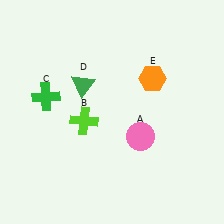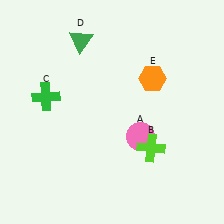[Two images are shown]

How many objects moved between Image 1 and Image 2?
2 objects moved between the two images.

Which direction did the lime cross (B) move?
The lime cross (B) moved right.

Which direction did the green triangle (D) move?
The green triangle (D) moved up.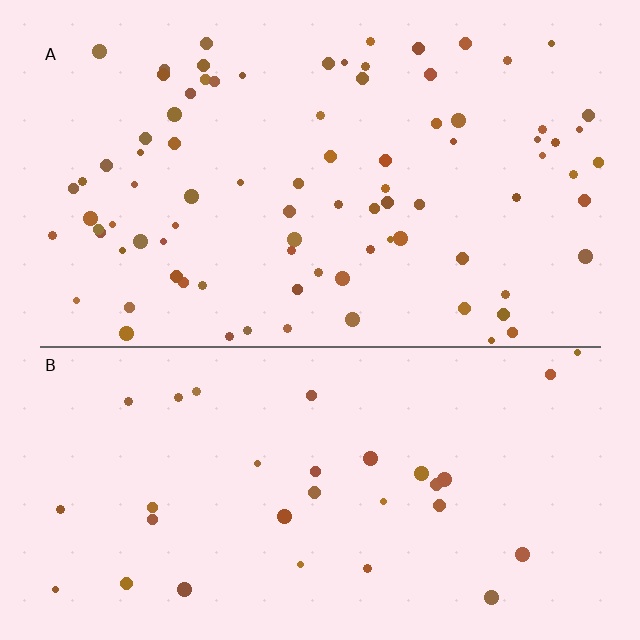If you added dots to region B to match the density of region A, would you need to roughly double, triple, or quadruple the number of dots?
Approximately triple.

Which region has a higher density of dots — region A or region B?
A (the top).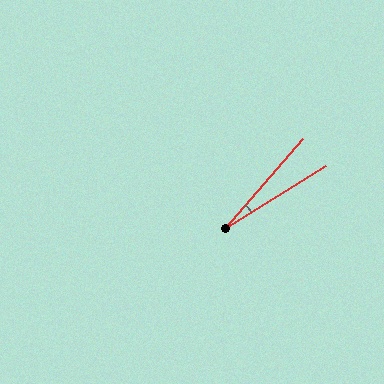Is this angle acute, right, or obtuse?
It is acute.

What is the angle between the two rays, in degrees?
Approximately 17 degrees.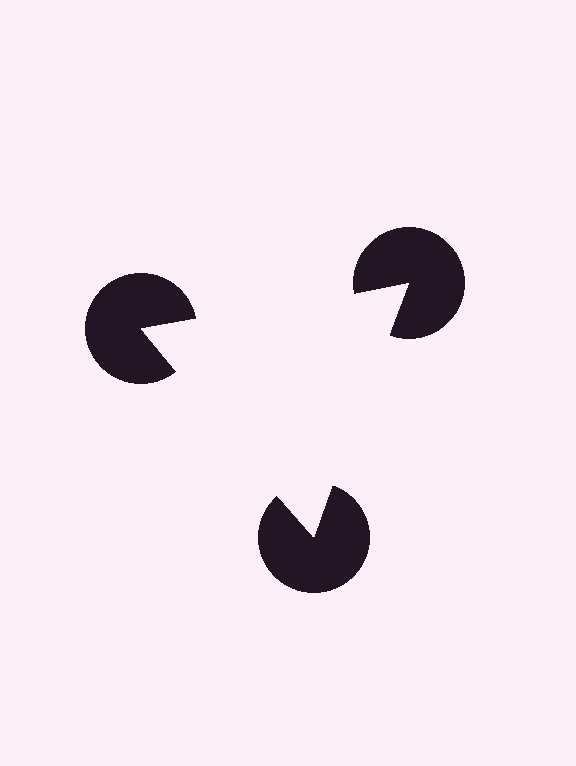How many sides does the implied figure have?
3 sides.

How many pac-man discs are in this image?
There are 3 — one at each vertex of the illusory triangle.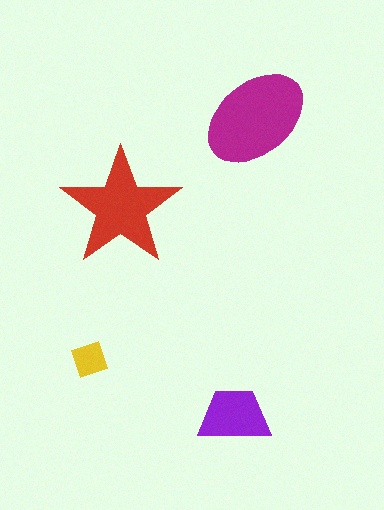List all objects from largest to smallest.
The magenta ellipse, the red star, the purple trapezoid, the yellow square.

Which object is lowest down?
The purple trapezoid is bottommost.